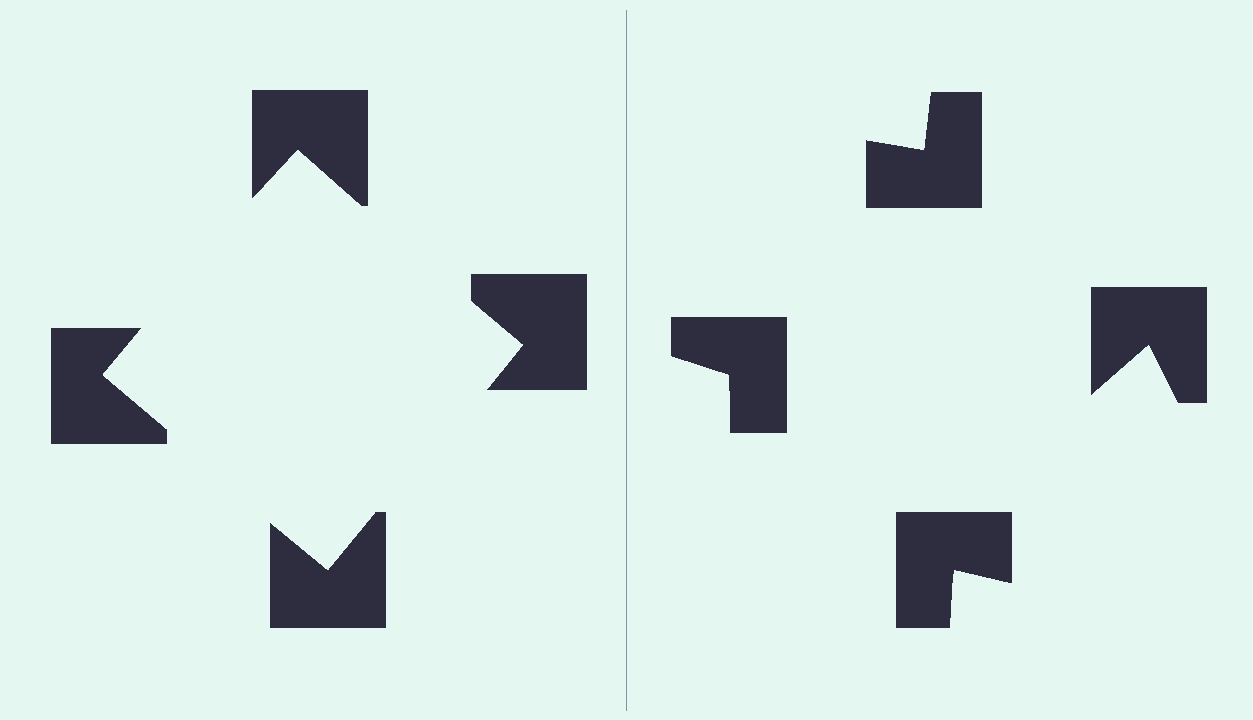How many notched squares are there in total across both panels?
8 — 4 on each side.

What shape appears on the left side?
An illusory square.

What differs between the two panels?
The notched squares are positioned identically on both sides; only the wedge orientations differ. On the left they align to a square; on the right they are misaligned.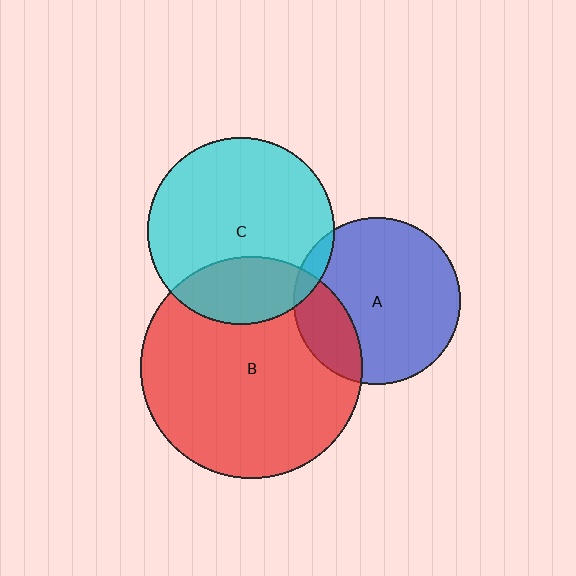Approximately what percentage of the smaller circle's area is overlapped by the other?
Approximately 25%.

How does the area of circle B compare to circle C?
Approximately 1.4 times.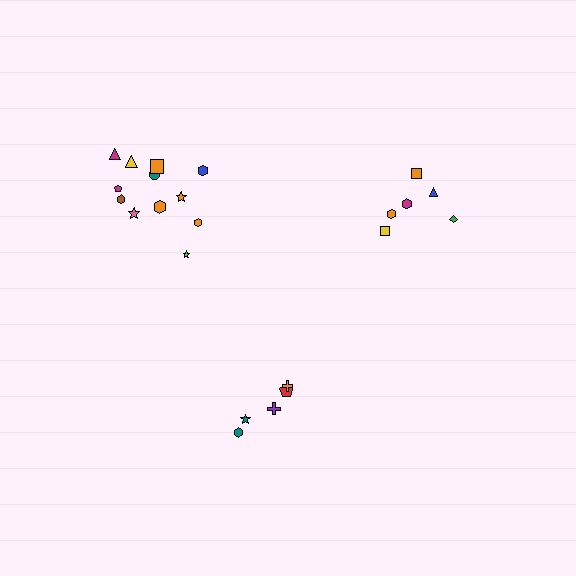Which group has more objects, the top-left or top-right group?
The top-left group.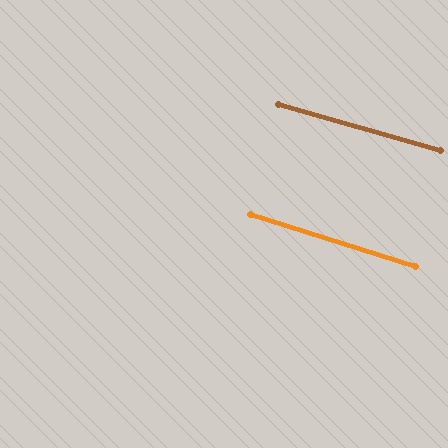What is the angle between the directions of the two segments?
Approximately 1 degree.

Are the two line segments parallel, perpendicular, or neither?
Parallel — their directions differ by only 1.4°.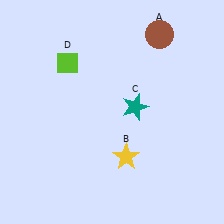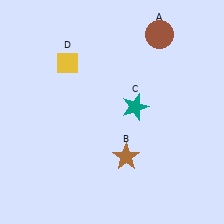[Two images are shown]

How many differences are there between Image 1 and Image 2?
There are 2 differences between the two images.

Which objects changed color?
B changed from yellow to brown. D changed from lime to yellow.